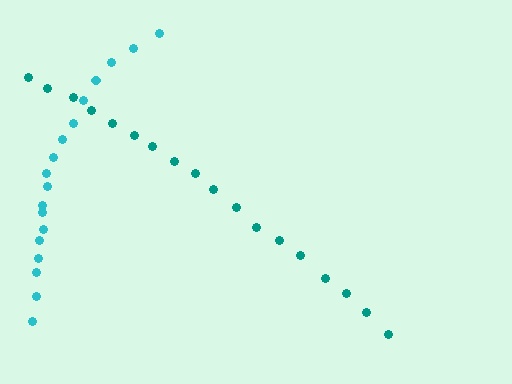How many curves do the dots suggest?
There are 2 distinct paths.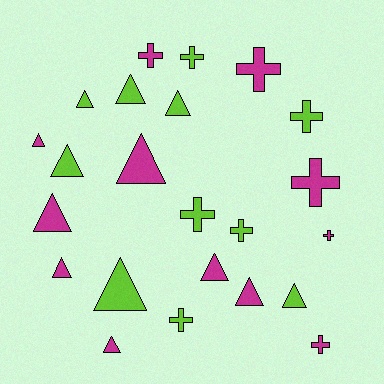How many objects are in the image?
There are 23 objects.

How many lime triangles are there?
There are 6 lime triangles.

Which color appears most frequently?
Magenta, with 12 objects.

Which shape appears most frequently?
Triangle, with 13 objects.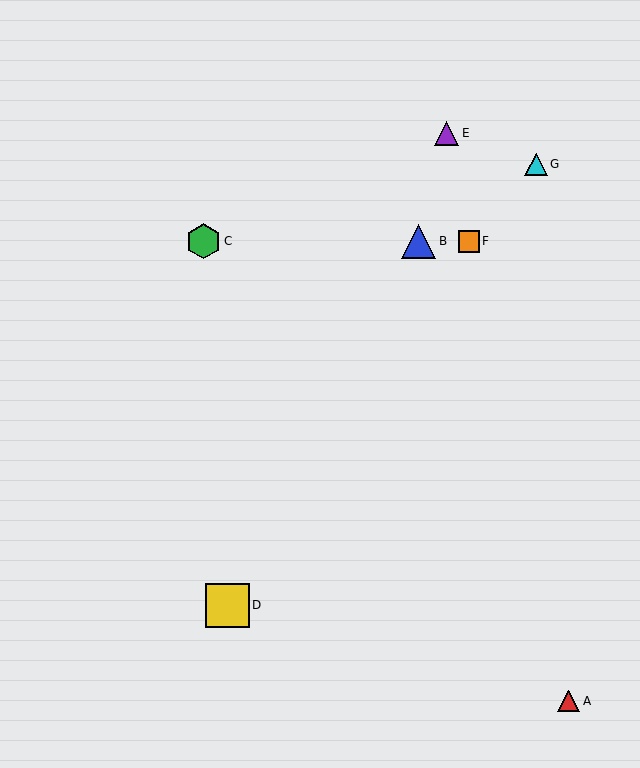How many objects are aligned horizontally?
3 objects (B, C, F) are aligned horizontally.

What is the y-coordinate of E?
Object E is at y≈133.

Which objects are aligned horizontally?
Objects B, C, F are aligned horizontally.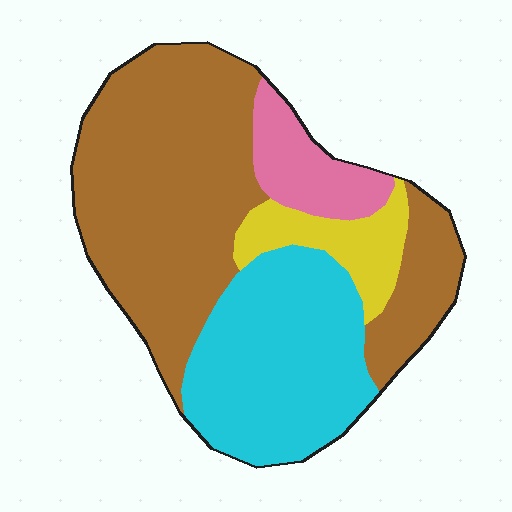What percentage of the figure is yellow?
Yellow covers roughly 10% of the figure.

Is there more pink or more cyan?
Cyan.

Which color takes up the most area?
Brown, at roughly 50%.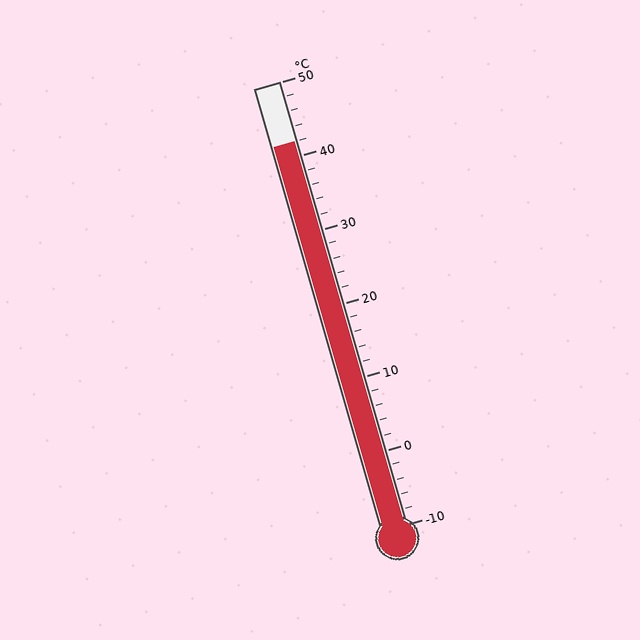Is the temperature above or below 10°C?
The temperature is above 10°C.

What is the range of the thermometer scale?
The thermometer scale ranges from -10°C to 50°C.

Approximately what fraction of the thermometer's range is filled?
The thermometer is filled to approximately 85% of its range.